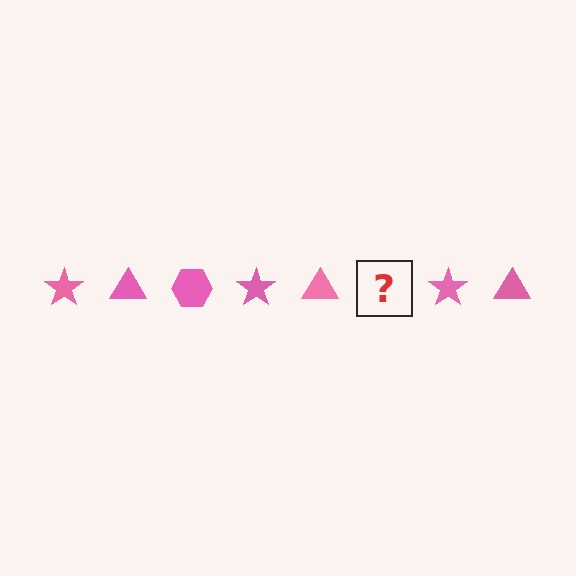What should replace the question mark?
The question mark should be replaced with a pink hexagon.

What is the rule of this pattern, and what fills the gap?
The rule is that the pattern cycles through star, triangle, hexagon shapes in pink. The gap should be filled with a pink hexagon.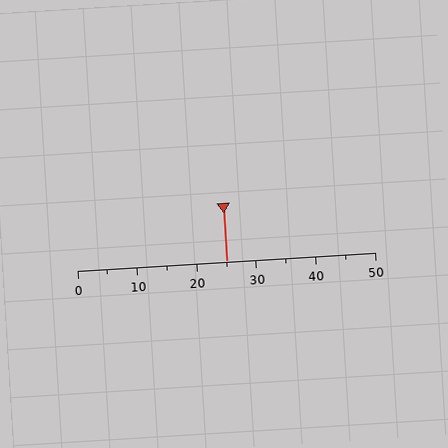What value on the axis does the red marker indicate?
The marker indicates approximately 25.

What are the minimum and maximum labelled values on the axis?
The axis runs from 0 to 50.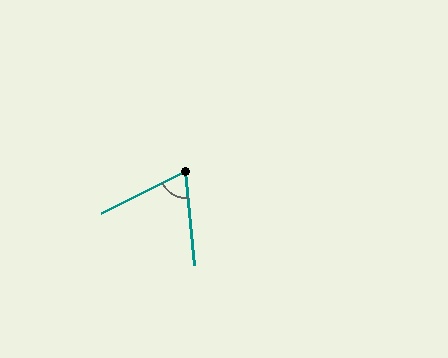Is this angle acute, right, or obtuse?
It is acute.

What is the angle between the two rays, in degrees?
Approximately 68 degrees.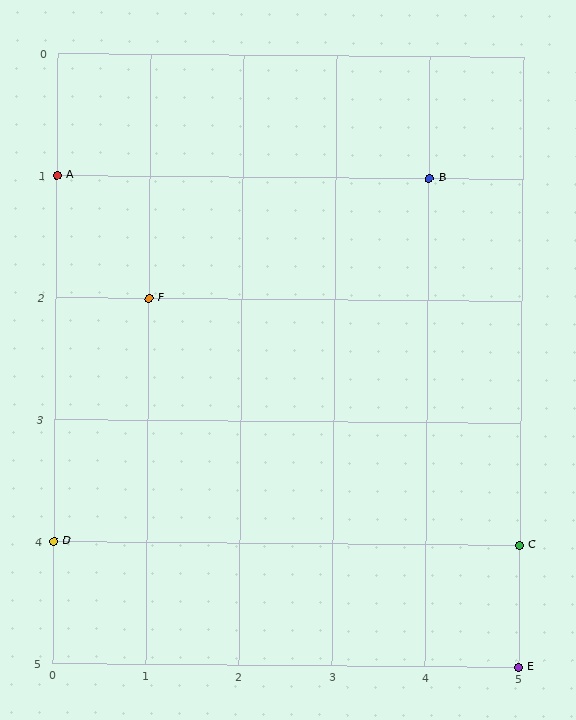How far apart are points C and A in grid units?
Points C and A are 5 columns and 3 rows apart (about 5.8 grid units diagonally).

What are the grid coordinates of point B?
Point B is at grid coordinates (4, 1).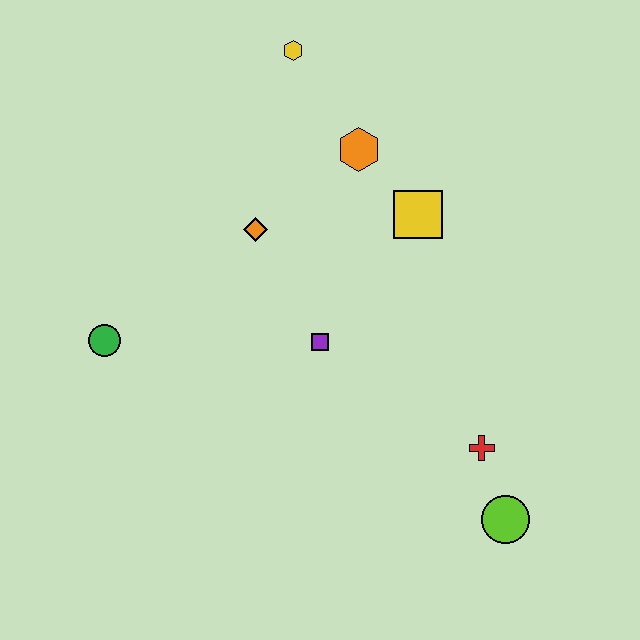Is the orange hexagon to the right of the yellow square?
No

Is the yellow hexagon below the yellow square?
No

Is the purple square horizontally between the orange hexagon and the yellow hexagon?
Yes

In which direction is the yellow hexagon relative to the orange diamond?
The yellow hexagon is above the orange diamond.